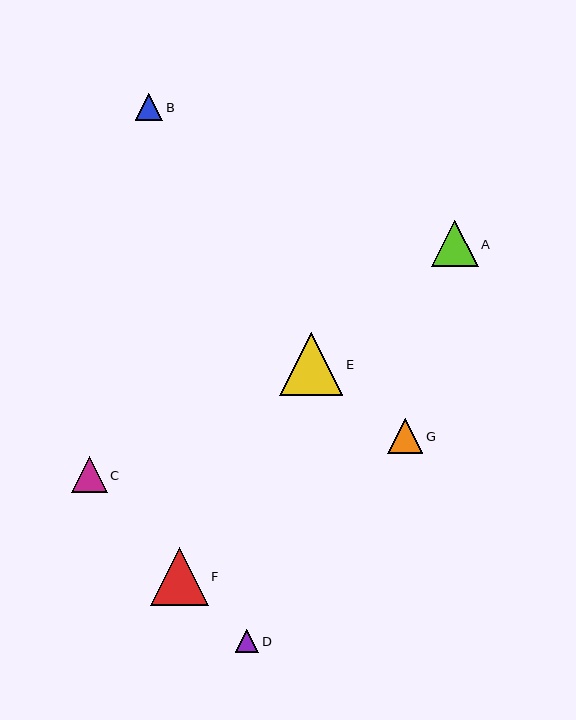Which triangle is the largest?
Triangle E is the largest with a size of approximately 63 pixels.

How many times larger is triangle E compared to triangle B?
Triangle E is approximately 2.3 times the size of triangle B.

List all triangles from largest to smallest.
From largest to smallest: E, F, A, C, G, B, D.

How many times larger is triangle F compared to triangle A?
Triangle F is approximately 1.2 times the size of triangle A.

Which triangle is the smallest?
Triangle D is the smallest with a size of approximately 23 pixels.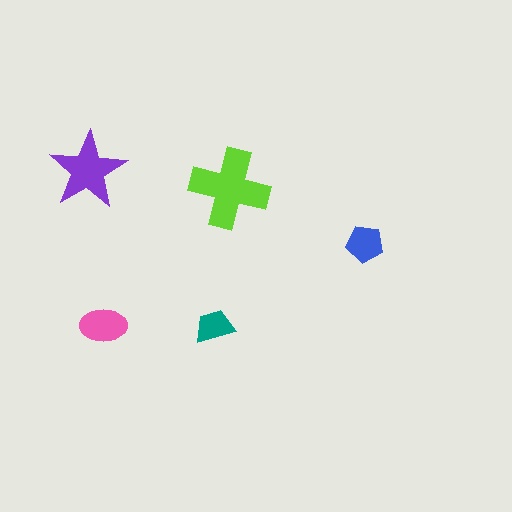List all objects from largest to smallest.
The lime cross, the purple star, the pink ellipse, the blue pentagon, the teal trapezoid.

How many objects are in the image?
There are 5 objects in the image.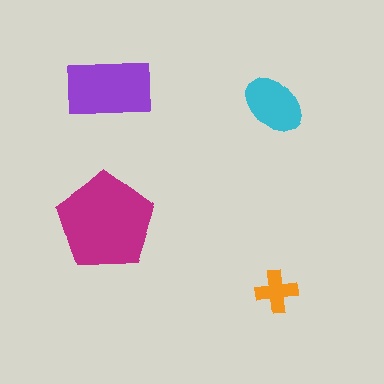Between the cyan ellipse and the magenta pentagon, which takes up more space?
The magenta pentagon.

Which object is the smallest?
The orange cross.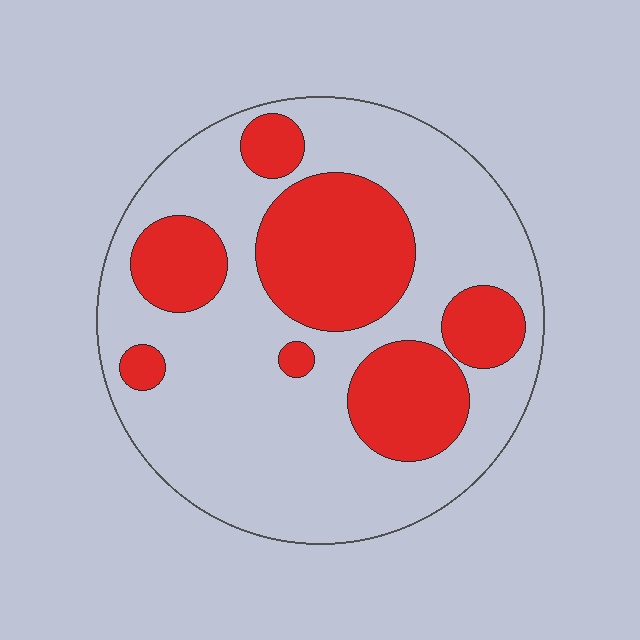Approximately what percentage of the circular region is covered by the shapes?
Approximately 30%.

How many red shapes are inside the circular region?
7.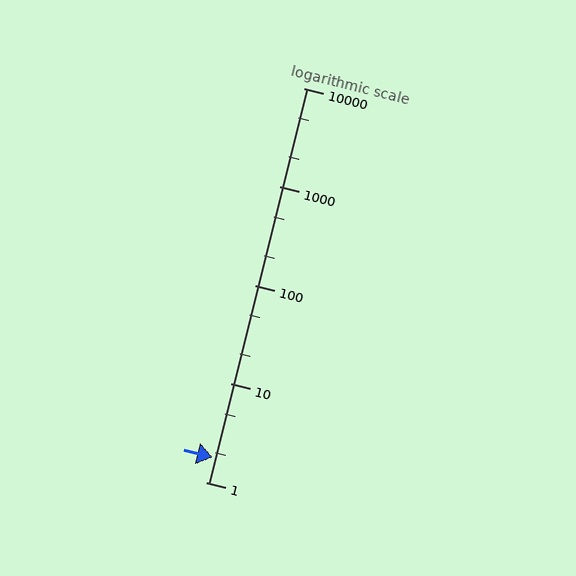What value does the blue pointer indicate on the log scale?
The pointer indicates approximately 1.8.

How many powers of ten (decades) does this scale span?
The scale spans 4 decades, from 1 to 10000.